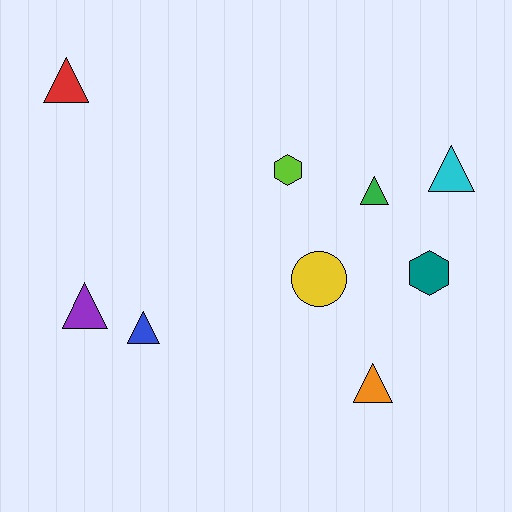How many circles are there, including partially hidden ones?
There is 1 circle.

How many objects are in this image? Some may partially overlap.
There are 9 objects.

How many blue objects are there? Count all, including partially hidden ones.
There is 1 blue object.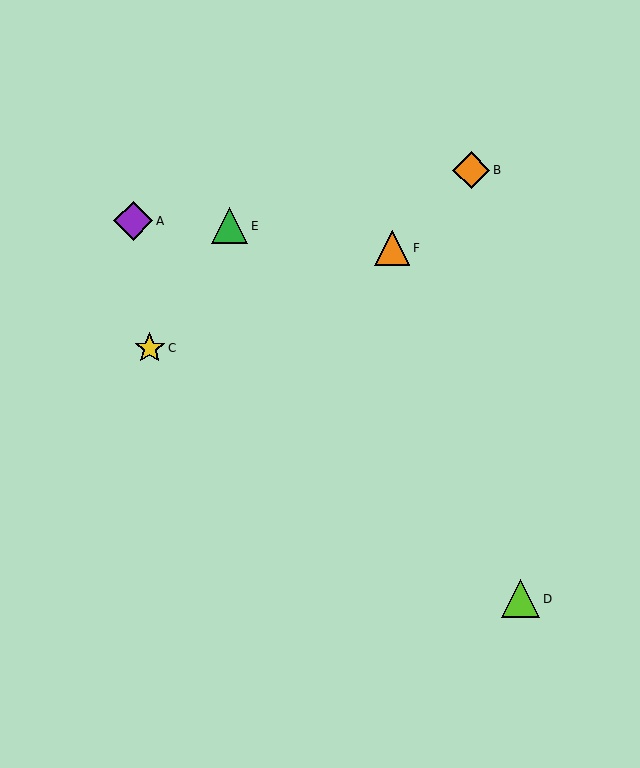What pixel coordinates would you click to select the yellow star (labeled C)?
Click at (150, 348) to select the yellow star C.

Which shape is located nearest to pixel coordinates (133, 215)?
The purple diamond (labeled A) at (133, 221) is nearest to that location.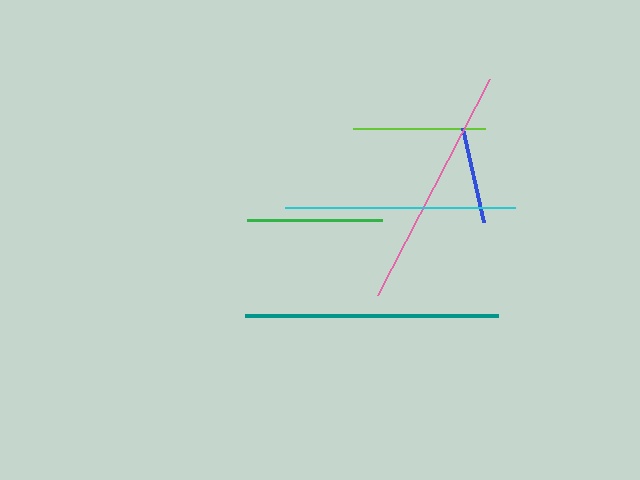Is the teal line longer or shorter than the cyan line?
The teal line is longer than the cyan line.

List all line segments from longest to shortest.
From longest to shortest: teal, pink, cyan, green, lime, blue.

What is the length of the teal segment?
The teal segment is approximately 253 pixels long.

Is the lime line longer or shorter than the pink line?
The pink line is longer than the lime line.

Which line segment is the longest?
The teal line is the longest at approximately 253 pixels.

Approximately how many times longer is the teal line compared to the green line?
The teal line is approximately 1.9 times the length of the green line.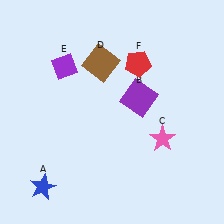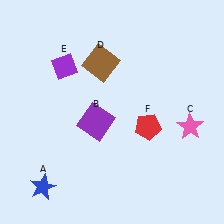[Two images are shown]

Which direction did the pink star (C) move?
The pink star (C) moved right.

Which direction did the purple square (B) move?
The purple square (B) moved left.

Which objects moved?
The objects that moved are: the purple square (B), the pink star (C), the red pentagon (F).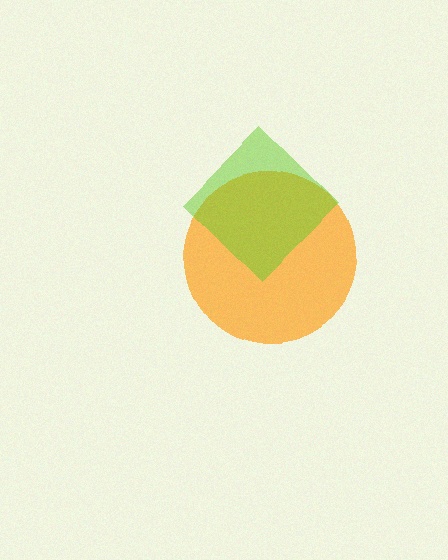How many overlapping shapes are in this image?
There are 2 overlapping shapes in the image.